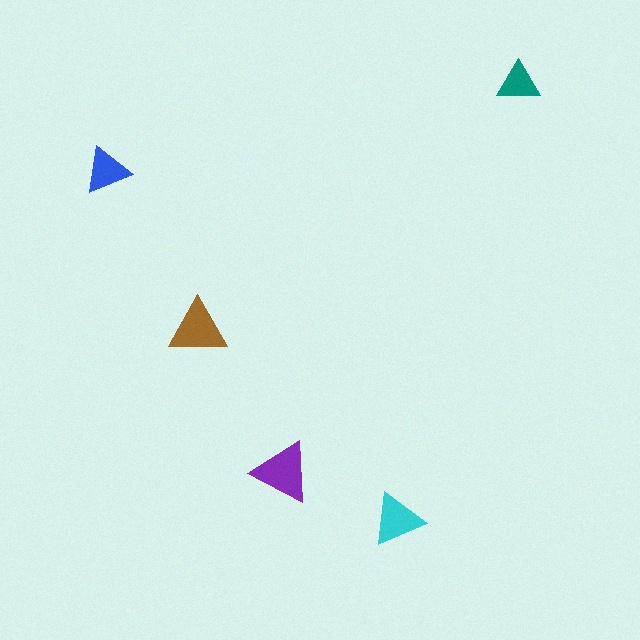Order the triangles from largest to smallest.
the purple one, the brown one, the cyan one, the blue one, the teal one.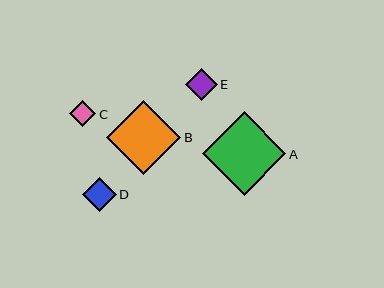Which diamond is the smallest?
Diamond C is the smallest with a size of approximately 26 pixels.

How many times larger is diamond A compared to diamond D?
Diamond A is approximately 2.5 times the size of diamond D.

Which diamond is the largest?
Diamond A is the largest with a size of approximately 83 pixels.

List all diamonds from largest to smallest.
From largest to smallest: A, B, D, E, C.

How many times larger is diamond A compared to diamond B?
Diamond A is approximately 1.1 times the size of diamond B.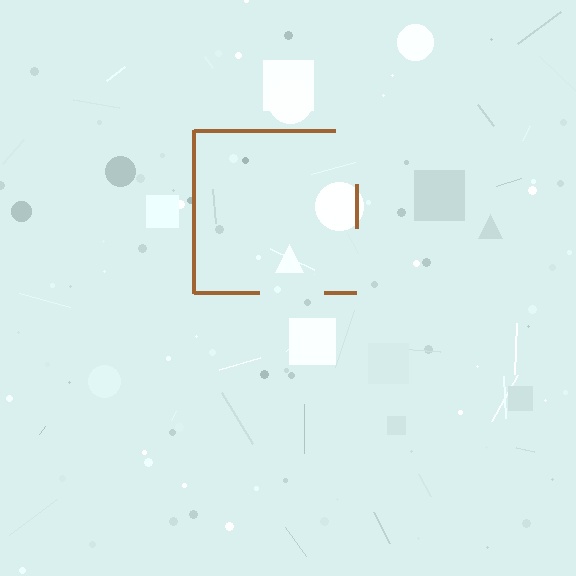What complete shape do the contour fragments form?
The contour fragments form a square.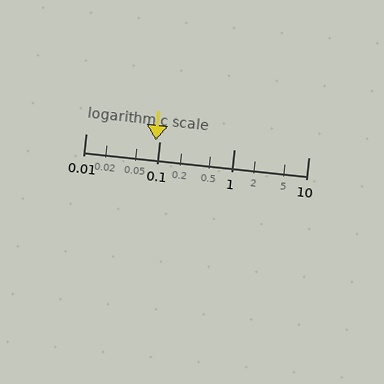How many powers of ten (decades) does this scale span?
The scale spans 3 decades, from 0.01 to 10.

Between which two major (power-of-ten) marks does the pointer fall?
The pointer is between 0.01 and 0.1.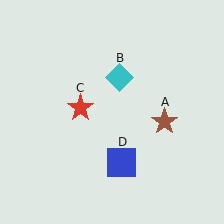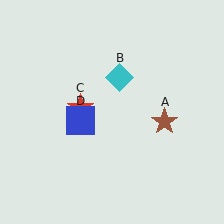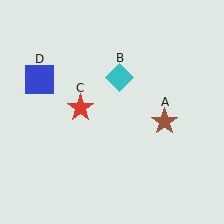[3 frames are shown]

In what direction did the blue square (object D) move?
The blue square (object D) moved up and to the left.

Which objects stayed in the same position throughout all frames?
Brown star (object A) and cyan diamond (object B) and red star (object C) remained stationary.